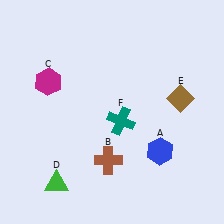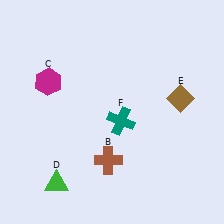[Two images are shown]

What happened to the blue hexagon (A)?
The blue hexagon (A) was removed in Image 2. It was in the bottom-right area of Image 1.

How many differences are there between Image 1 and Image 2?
There is 1 difference between the two images.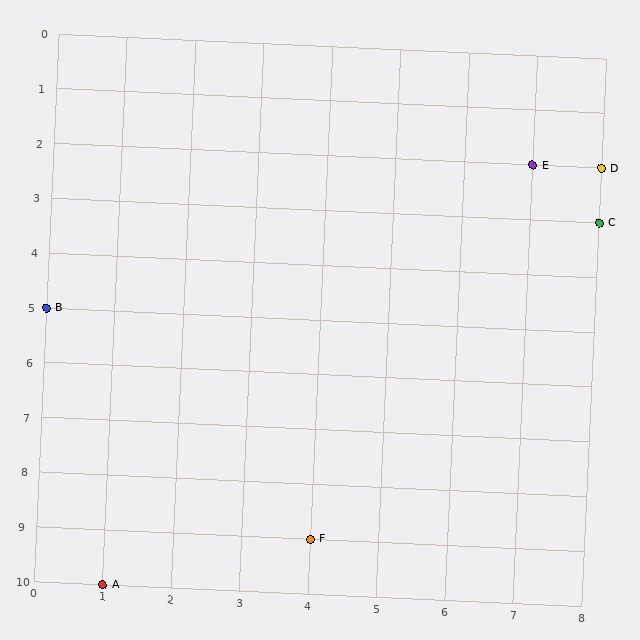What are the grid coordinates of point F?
Point F is at grid coordinates (4, 9).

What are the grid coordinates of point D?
Point D is at grid coordinates (8, 2).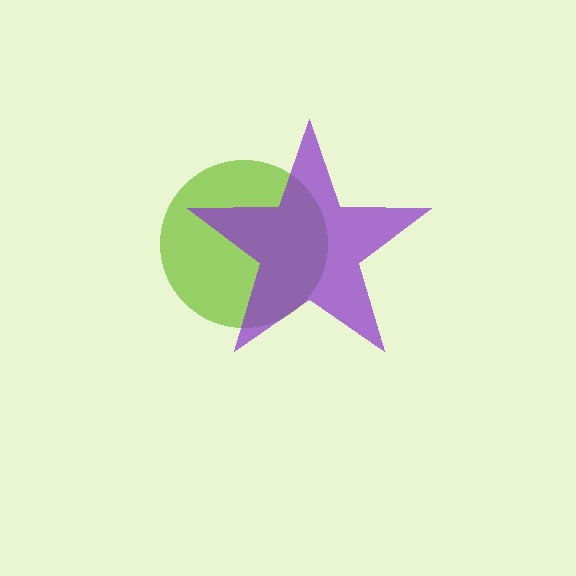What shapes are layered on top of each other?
The layered shapes are: a lime circle, a purple star.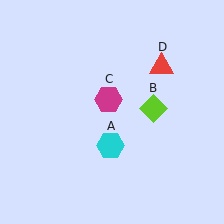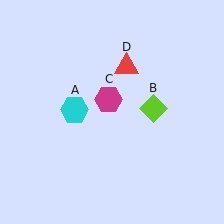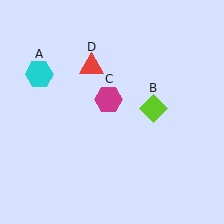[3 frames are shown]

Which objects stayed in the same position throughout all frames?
Lime diamond (object B) and magenta hexagon (object C) remained stationary.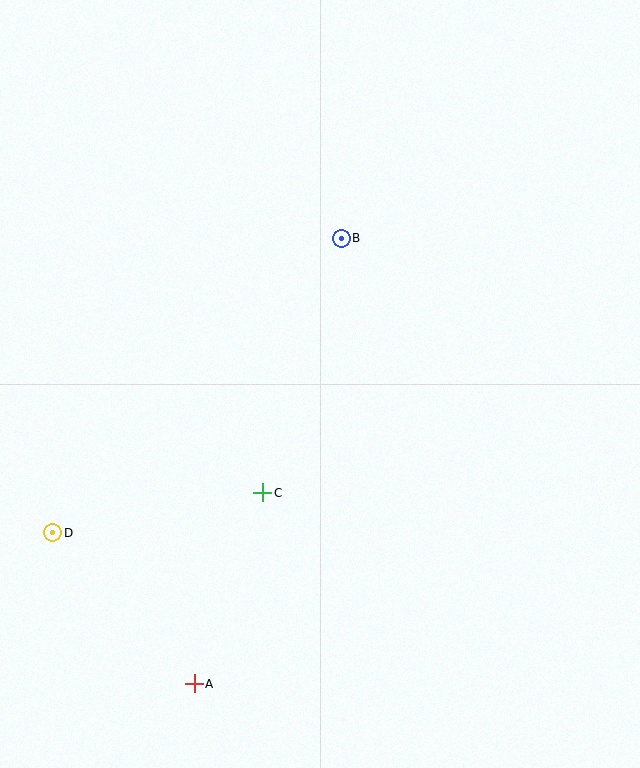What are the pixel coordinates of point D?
Point D is at (53, 533).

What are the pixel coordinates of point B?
Point B is at (341, 238).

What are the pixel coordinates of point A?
Point A is at (194, 684).